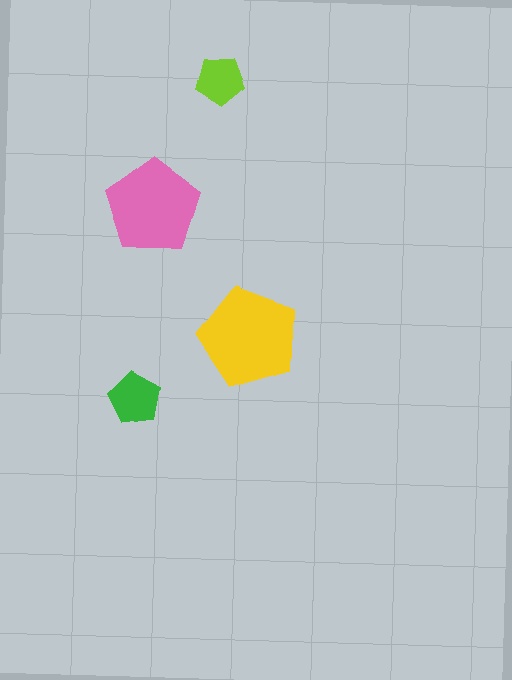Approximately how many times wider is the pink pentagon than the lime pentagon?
About 2 times wider.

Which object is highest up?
The lime pentagon is topmost.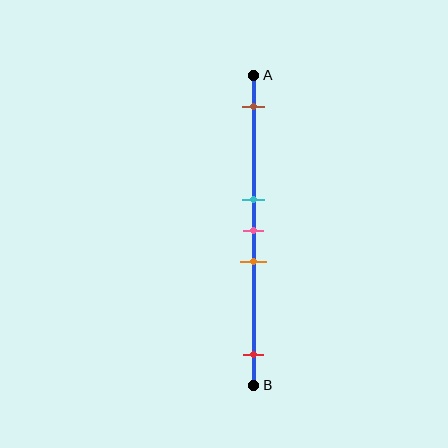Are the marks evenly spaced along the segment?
No, the marks are not evenly spaced.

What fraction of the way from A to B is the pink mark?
The pink mark is approximately 50% (0.5) of the way from A to B.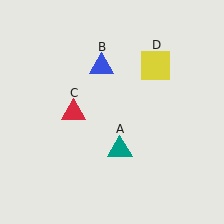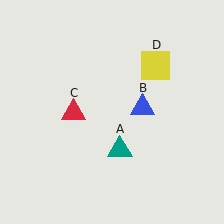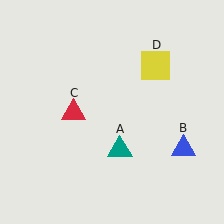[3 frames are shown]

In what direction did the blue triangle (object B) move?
The blue triangle (object B) moved down and to the right.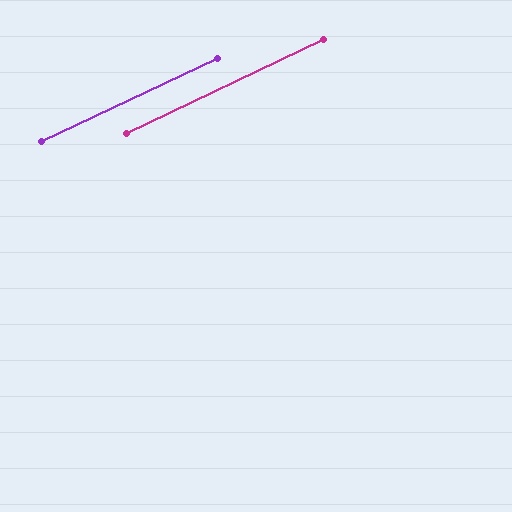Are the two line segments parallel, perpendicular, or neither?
Parallel — their directions differ by only 0.5°.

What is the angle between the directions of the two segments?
Approximately 0 degrees.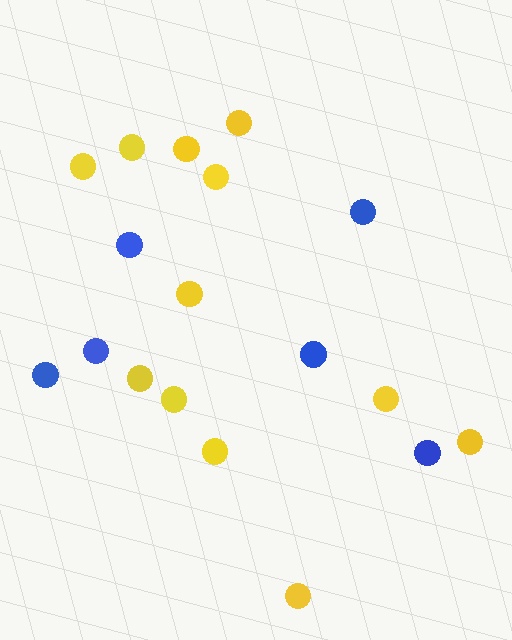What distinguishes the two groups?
There are 2 groups: one group of yellow circles (12) and one group of blue circles (6).